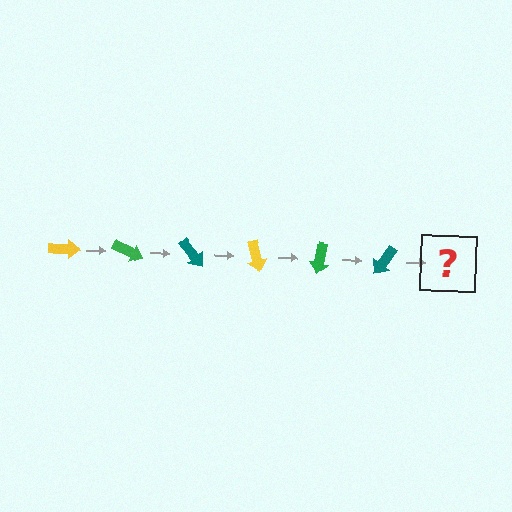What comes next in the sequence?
The next element should be a yellow arrow, rotated 150 degrees from the start.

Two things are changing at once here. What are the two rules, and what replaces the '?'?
The two rules are that it rotates 25 degrees each step and the color cycles through yellow, green, and teal. The '?' should be a yellow arrow, rotated 150 degrees from the start.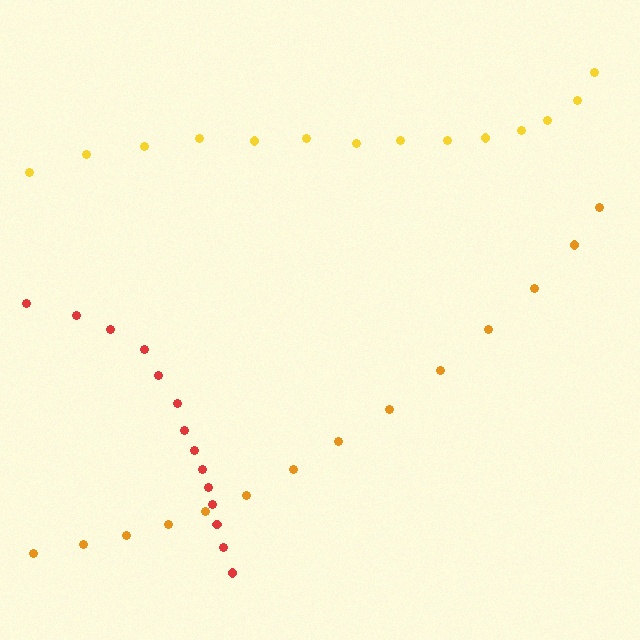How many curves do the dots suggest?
There are 3 distinct paths.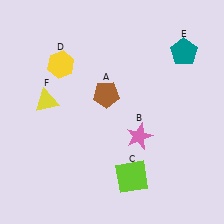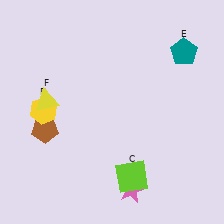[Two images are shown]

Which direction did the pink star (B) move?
The pink star (B) moved down.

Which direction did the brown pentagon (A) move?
The brown pentagon (A) moved left.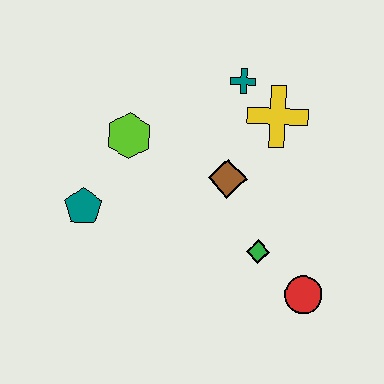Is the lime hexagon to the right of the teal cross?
No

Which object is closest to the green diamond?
The red circle is closest to the green diamond.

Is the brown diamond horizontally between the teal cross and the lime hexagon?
Yes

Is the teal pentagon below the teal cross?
Yes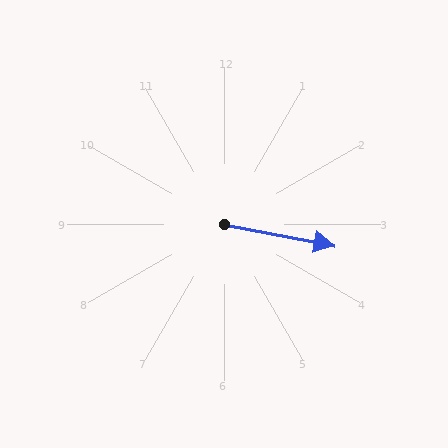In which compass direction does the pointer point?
East.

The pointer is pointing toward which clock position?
Roughly 3 o'clock.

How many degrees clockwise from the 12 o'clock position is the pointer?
Approximately 101 degrees.